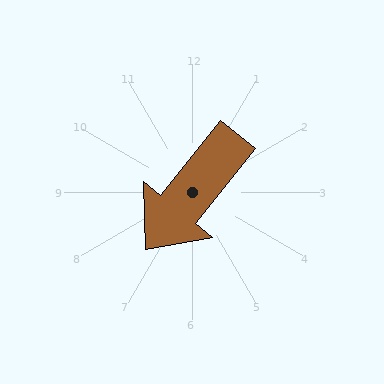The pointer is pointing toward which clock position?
Roughly 7 o'clock.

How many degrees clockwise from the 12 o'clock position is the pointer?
Approximately 219 degrees.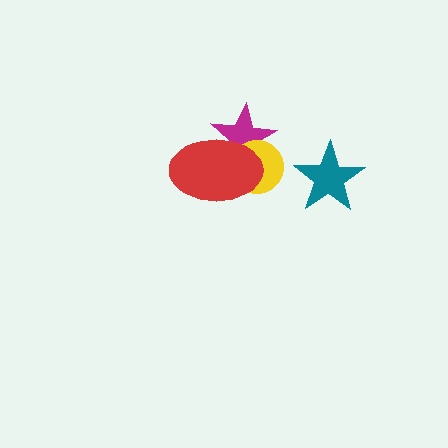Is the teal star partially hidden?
No, no other shape covers it.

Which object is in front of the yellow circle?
The red ellipse is in front of the yellow circle.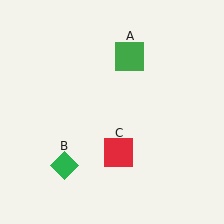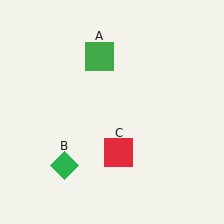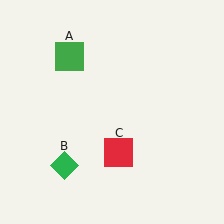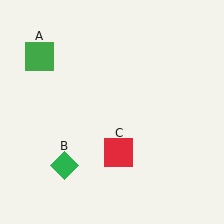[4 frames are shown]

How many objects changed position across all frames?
1 object changed position: green square (object A).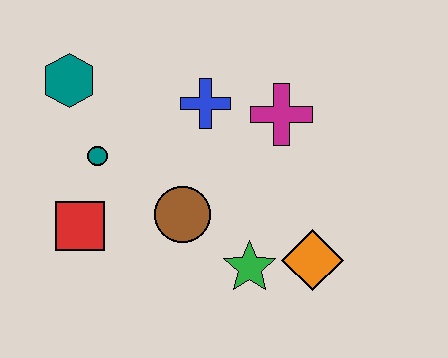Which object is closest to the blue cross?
The magenta cross is closest to the blue cross.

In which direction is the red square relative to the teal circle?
The red square is below the teal circle.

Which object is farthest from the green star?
The teal hexagon is farthest from the green star.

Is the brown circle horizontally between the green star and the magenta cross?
No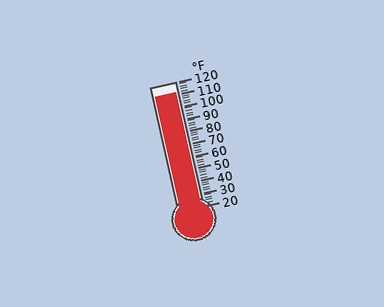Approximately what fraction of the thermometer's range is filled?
The thermometer is filled to approximately 90% of its range.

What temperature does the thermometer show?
The thermometer shows approximately 112°F.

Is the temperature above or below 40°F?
The temperature is above 40°F.